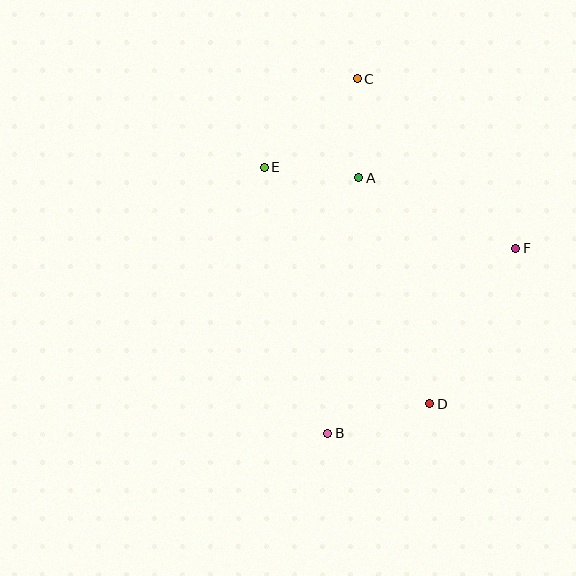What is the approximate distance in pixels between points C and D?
The distance between C and D is approximately 333 pixels.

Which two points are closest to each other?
Points A and E are closest to each other.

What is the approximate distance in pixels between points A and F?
The distance between A and F is approximately 172 pixels.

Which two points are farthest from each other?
Points B and C are farthest from each other.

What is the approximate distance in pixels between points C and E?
The distance between C and E is approximately 128 pixels.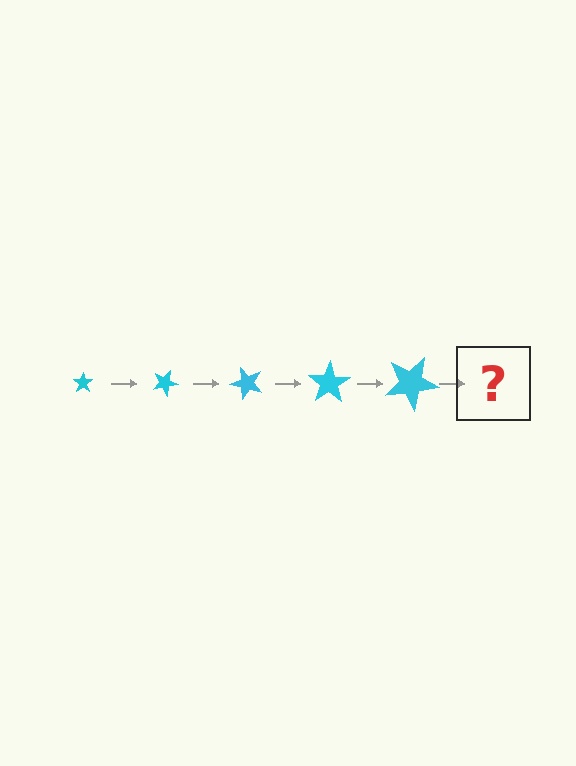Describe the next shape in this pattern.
It should be a star, larger than the previous one and rotated 125 degrees from the start.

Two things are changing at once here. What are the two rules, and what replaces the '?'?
The two rules are that the star grows larger each step and it rotates 25 degrees each step. The '?' should be a star, larger than the previous one and rotated 125 degrees from the start.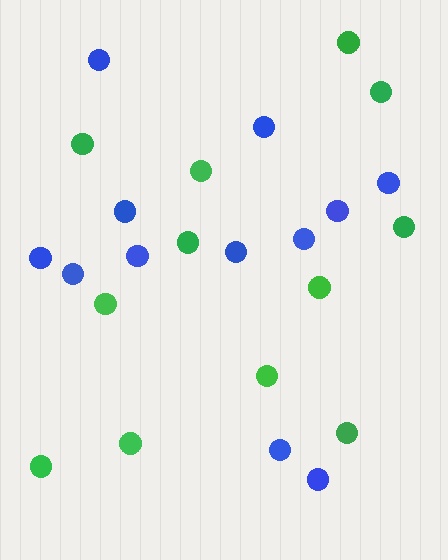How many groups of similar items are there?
There are 2 groups: one group of green circles (12) and one group of blue circles (12).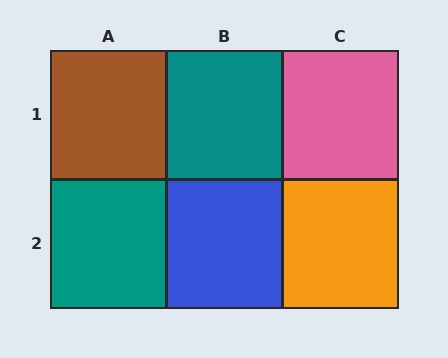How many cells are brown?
1 cell is brown.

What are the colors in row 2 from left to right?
Teal, blue, orange.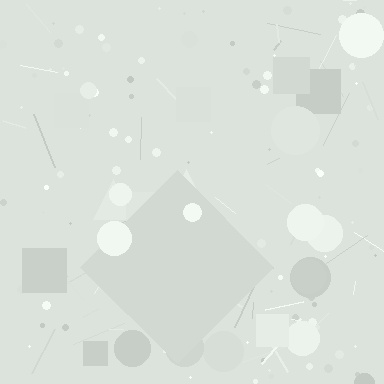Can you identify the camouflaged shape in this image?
The camouflaged shape is a diamond.